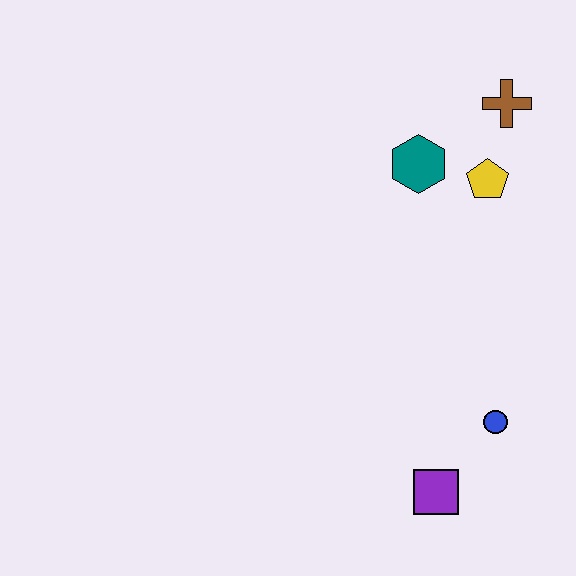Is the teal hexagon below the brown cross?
Yes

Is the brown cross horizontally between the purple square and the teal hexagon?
No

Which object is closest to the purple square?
The blue circle is closest to the purple square.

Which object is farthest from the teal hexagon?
The purple square is farthest from the teal hexagon.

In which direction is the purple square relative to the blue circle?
The purple square is below the blue circle.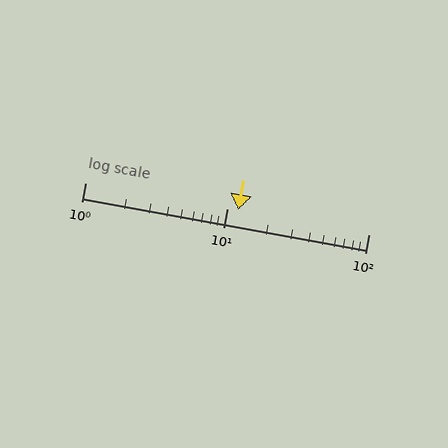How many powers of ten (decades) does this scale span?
The scale spans 2 decades, from 1 to 100.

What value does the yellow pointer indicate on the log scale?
The pointer indicates approximately 12.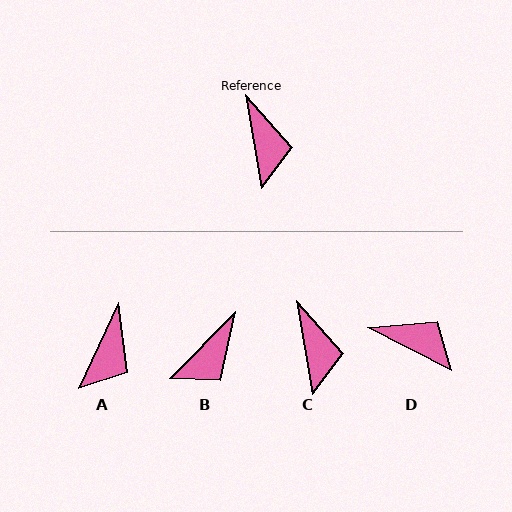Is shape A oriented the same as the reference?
No, it is off by about 35 degrees.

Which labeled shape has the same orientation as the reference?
C.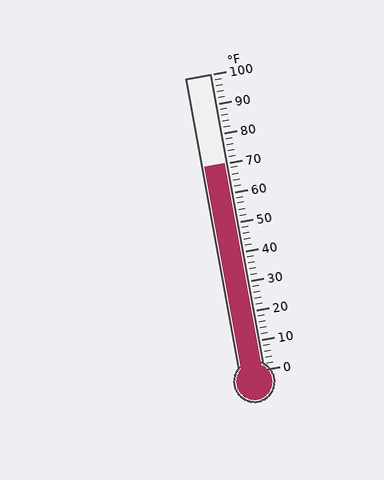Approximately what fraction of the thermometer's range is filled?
The thermometer is filled to approximately 70% of its range.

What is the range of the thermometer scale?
The thermometer scale ranges from 0°F to 100°F.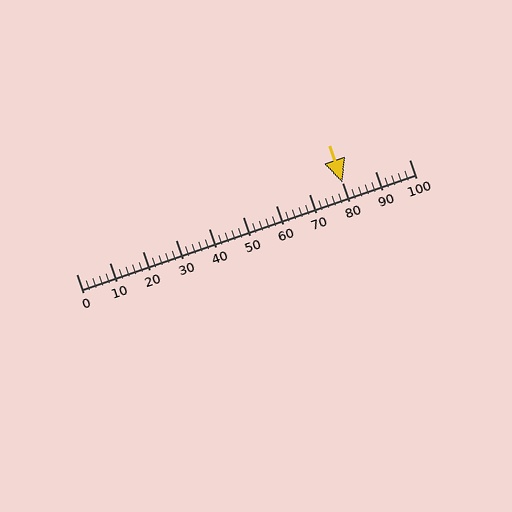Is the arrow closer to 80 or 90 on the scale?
The arrow is closer to 80.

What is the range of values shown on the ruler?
The ruler shows values from 0 to 100.